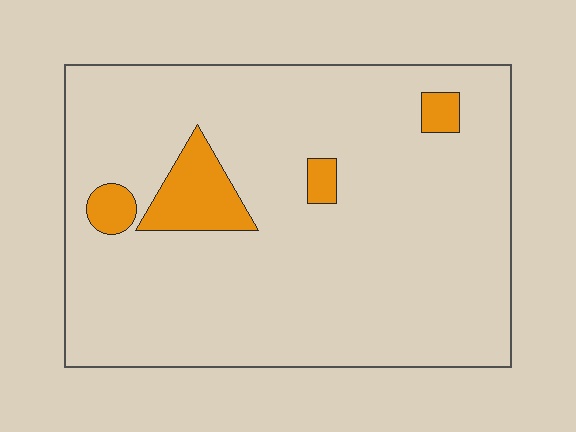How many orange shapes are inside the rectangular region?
4.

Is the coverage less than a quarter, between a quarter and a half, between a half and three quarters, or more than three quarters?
Less than a quarter.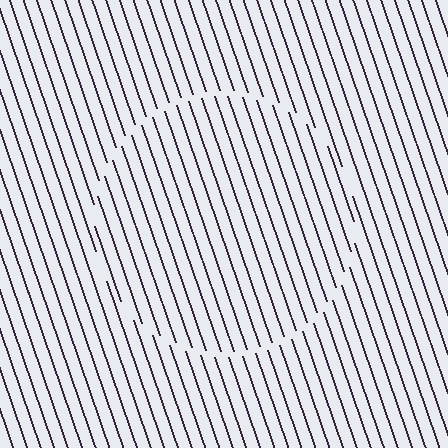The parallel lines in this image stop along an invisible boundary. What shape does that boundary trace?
An illusory circle. The interior of the shape contains the same grating, shifted by half a period — the contour is defined by the phase discontinuity where line-ends from the inner and outer gratings abut.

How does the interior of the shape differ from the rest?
The interior of the shape contains the same grating, shifted by half a period — the contour is defined by the phase discontinuity where line-ends from the inner and outer gratings abut.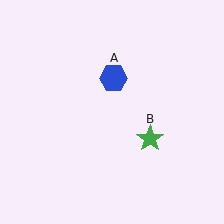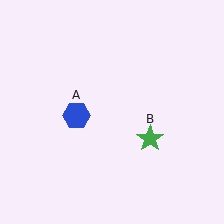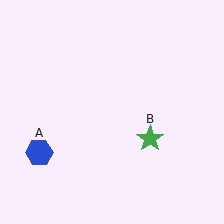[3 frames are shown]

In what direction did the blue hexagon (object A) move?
The blue hexagon (object A) moved down and to the left.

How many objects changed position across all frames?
1 object changed position: blue hexagon (object A).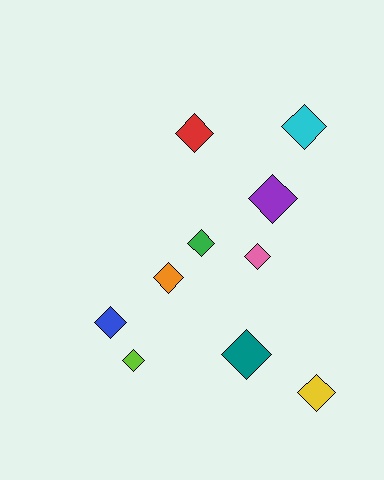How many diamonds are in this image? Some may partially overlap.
There are 10 diamonds.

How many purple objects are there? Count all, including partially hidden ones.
There is 1 purple object.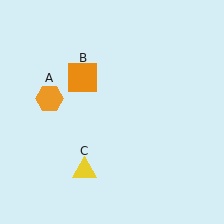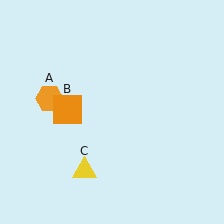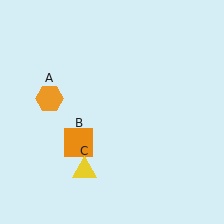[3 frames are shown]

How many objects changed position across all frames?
1 object changed position: orange square (object B).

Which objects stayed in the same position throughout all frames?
Orange hexagon (object A) and yellow triangle (object C) remained stationary.